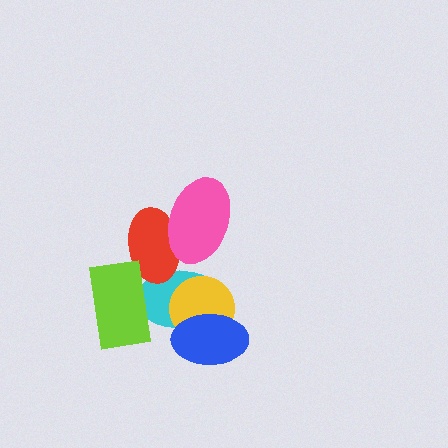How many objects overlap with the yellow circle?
2 objects overlap with the yellow circle.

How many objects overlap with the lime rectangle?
2 objects overlap with the lime rectangle.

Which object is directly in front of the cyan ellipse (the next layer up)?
The yellow circle is directly in front of the cyan ellipse.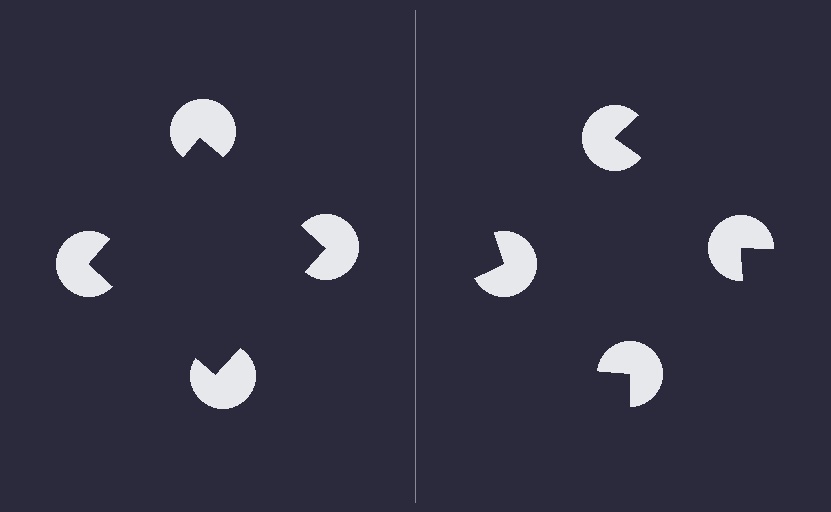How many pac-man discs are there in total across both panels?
8 — 4 on each side.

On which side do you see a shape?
An illusory square appears on the left side. On the right side the wedge cuts are rotated, so no coherent shape forms.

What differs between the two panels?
The pac-man discs are positioned identically on both sides; only the wedge orientations differ. On the left they align to a square; on the right they are misaligned.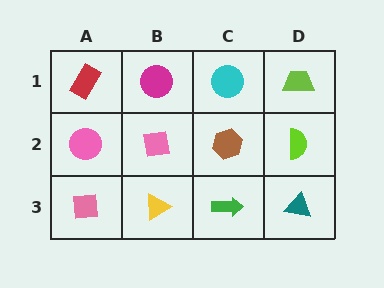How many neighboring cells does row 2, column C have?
4.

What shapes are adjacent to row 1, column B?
A pink square (row 2, column B), a red rectangle (row 1, column A), a cyan circle (row 1, column C).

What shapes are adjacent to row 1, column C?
A brown hexagon (row 2, column C), a magenta circle (row 1, column B), a lime trapezoid (row 1, column D).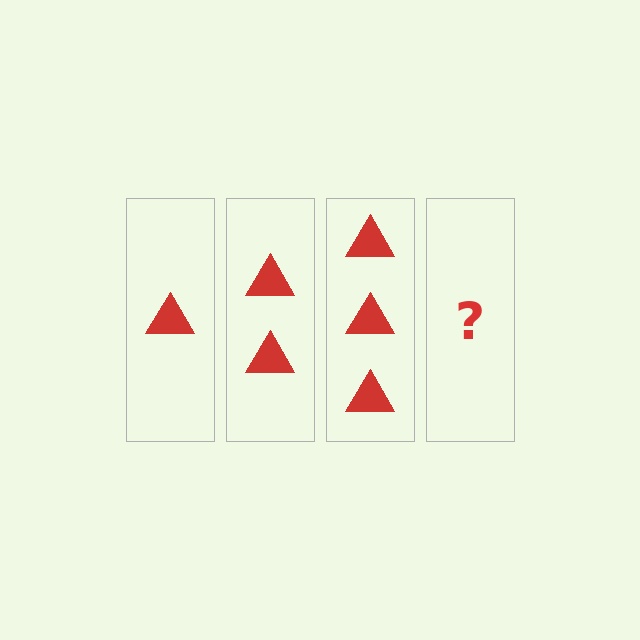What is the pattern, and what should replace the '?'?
The pattern is that each step adds one more triangle. The '?' should be 4 triangles.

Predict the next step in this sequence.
The next step is 4 triangles.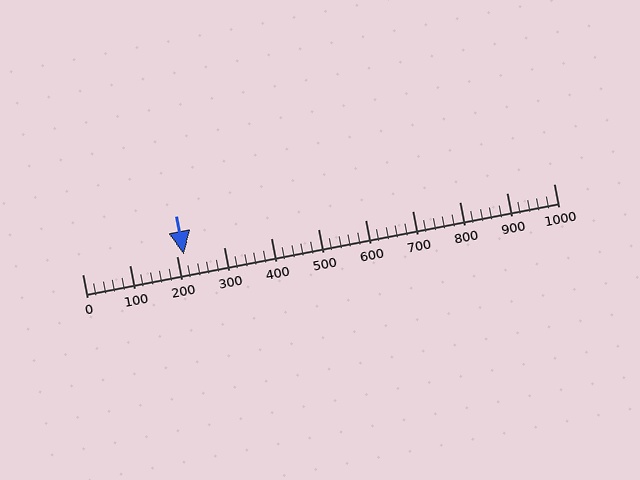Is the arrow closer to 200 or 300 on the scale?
The arrow is closer to 200.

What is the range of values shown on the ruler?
The ruler shows values from 0 to 1000.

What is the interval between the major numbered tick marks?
The major tick marks are spaced 100 units apart.